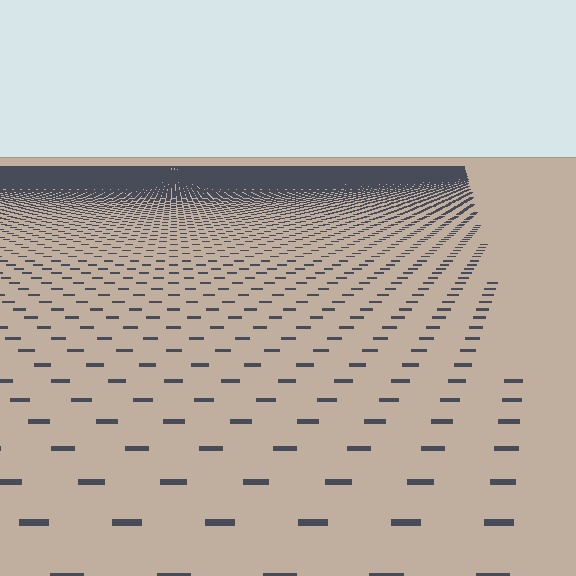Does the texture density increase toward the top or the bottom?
Density increases toward the top.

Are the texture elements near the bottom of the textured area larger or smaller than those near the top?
Larger. Near the bottom, elements are closer to the viewer and appear at a bigger on-screen size.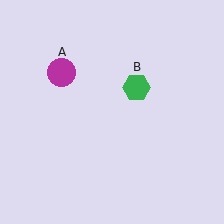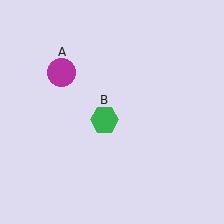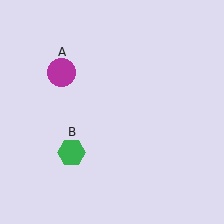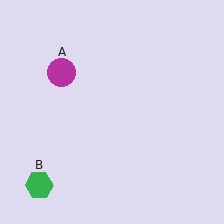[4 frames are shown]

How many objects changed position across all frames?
1 object changed position: green hexagon (object B).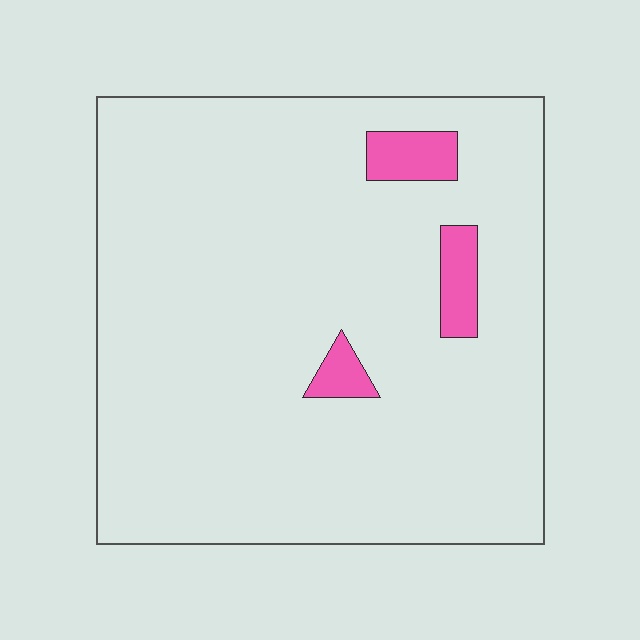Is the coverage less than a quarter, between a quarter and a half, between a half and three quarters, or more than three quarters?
Less than a quarter.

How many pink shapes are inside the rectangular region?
3.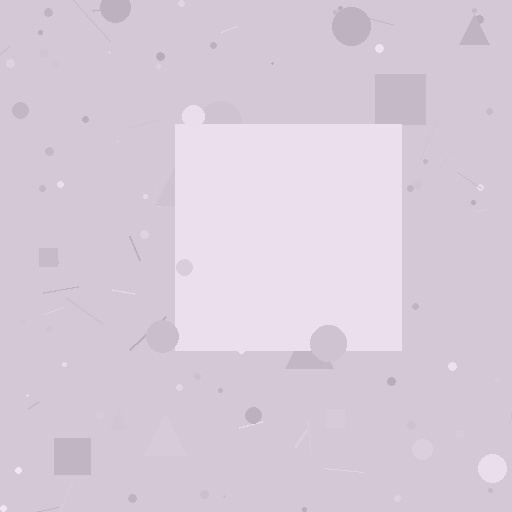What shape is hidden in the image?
A square is hidden in the image.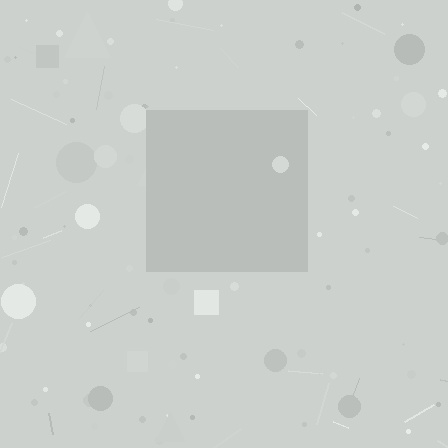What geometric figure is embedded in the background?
A square is embedded in the background.